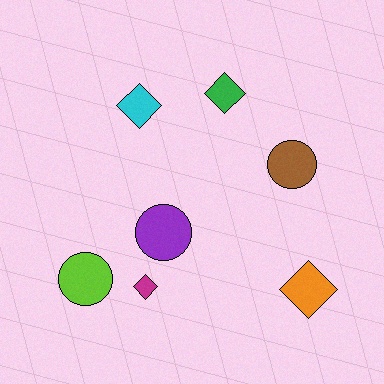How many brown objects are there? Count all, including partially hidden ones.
There is 1 brown object.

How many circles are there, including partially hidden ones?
There are 3 circles.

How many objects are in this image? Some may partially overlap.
There are 7 objects.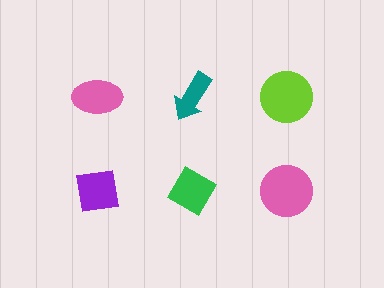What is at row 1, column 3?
A lime circle.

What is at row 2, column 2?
A green diamond.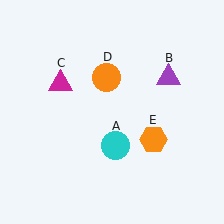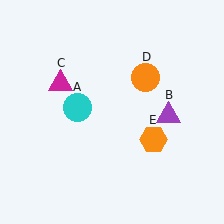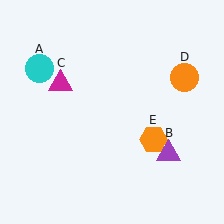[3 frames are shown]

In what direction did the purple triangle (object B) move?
The purple triangle (object B) moved down.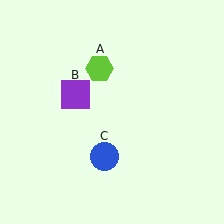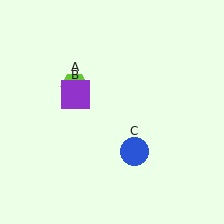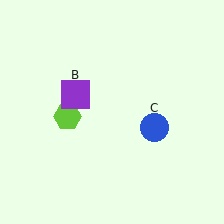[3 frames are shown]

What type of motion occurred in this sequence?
The lime hexagon (object A), blue circle (object C) rotated counterclockwise around the center of the scene.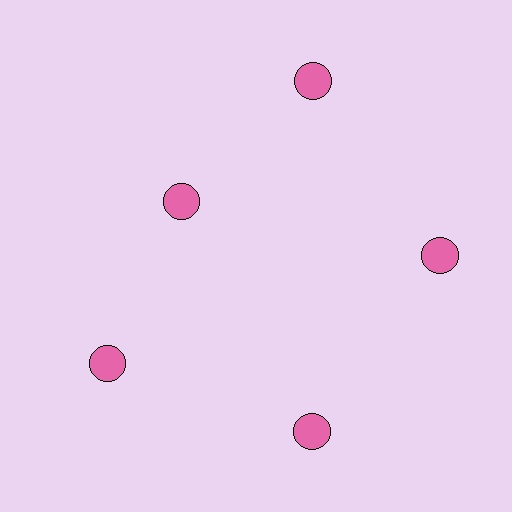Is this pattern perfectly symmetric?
No. The 5 pink circles are arranged in a ring, but one element near the 10 o'clock position is pulled inward toward the center, breaking the 5-fold rotational symmetry.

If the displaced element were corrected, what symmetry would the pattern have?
It would have 5-fold rotational symmetry — the pattern would map onto itself every 72 degrees.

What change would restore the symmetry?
The symmetry would be restored by moving it outward, back onto the ring so that all 5 circles sit at equal angles and equal distance from the center.